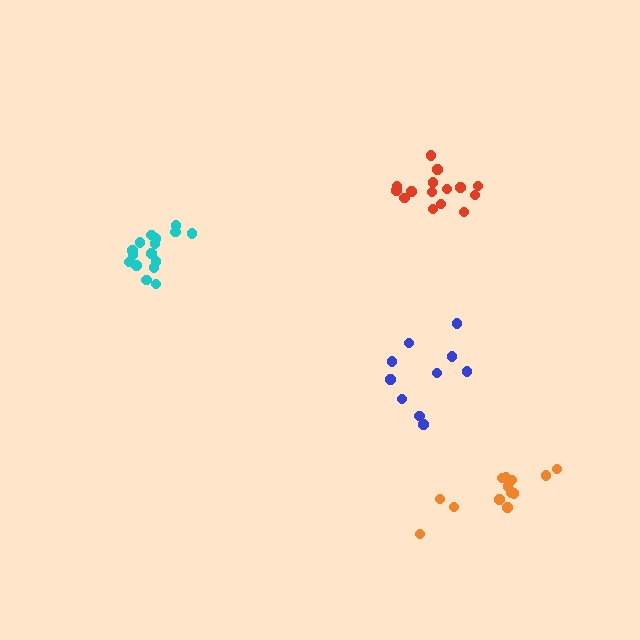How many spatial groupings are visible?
There are 4 spatial groupings.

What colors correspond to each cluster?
The clusters are colored: red, cyan, orange, blue.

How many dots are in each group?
Group 1: 15 dots, Group 2: 16 dots, Group 3: 13 dots, Group 4: 10 dots (54 total).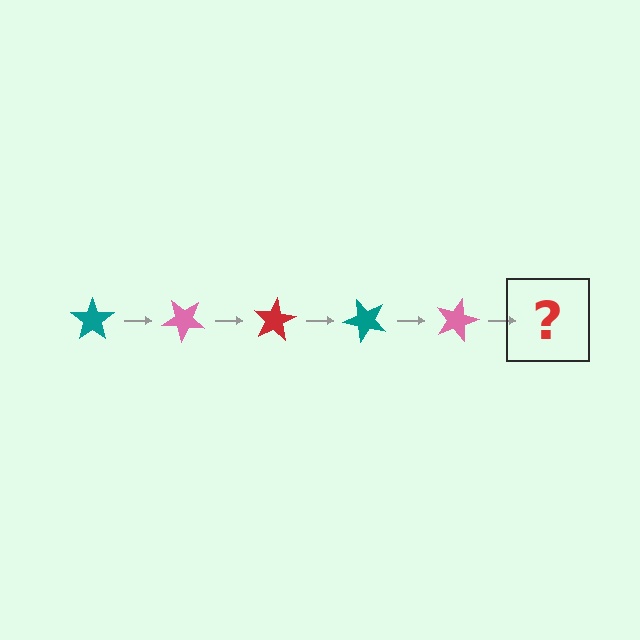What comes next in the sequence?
The next element should be a red star, rotated 200 degrees from the start.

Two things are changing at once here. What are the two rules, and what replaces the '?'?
The two rules are that it rotates 40 degrees each step and the color cycles through teal, pink, and red. The '?' should be a red star, rotated 200 degrees from the start.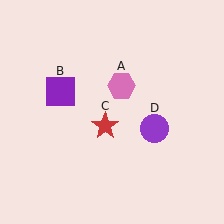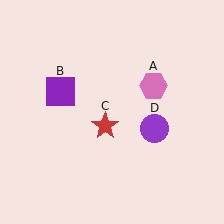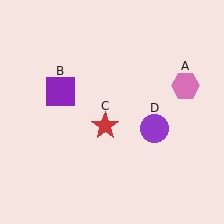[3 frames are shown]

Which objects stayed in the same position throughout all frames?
Purple square (object B) and red star (object C) and purple circle (object D) remained stationary.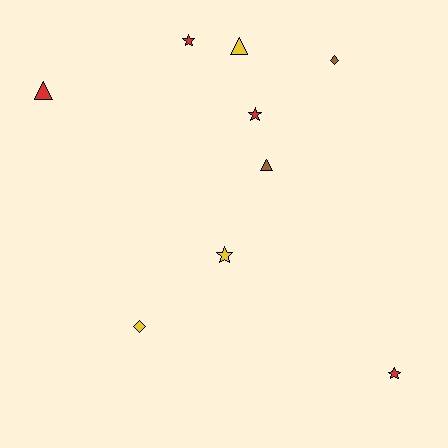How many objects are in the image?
There are 9 objects.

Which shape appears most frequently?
Star, with 4 objects.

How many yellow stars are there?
There is 1 yellow star.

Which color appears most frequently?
Red, with 4 objects.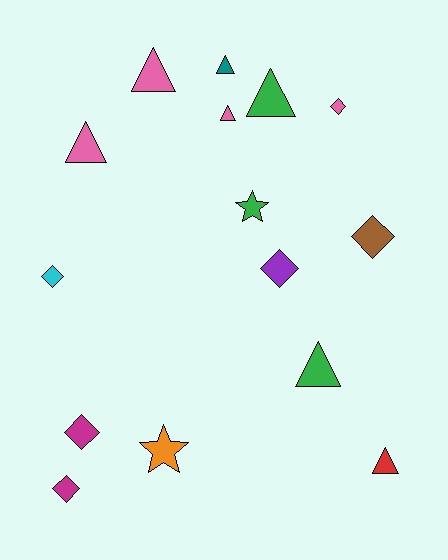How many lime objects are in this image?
There are no lime objects.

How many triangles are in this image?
There are 7 triangles.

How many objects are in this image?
There are 15 objects.